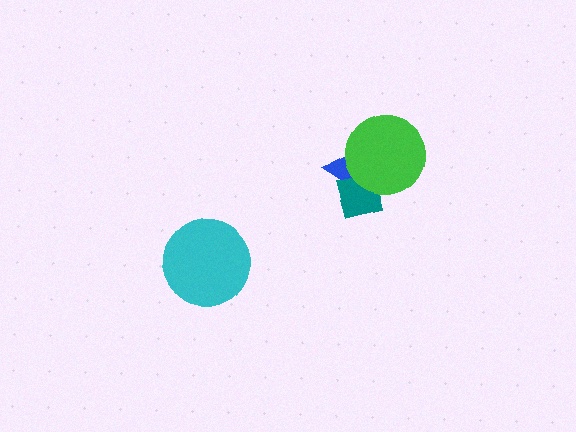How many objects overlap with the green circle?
2 objects overlap with the green circle.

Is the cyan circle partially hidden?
No, no other shape covers it.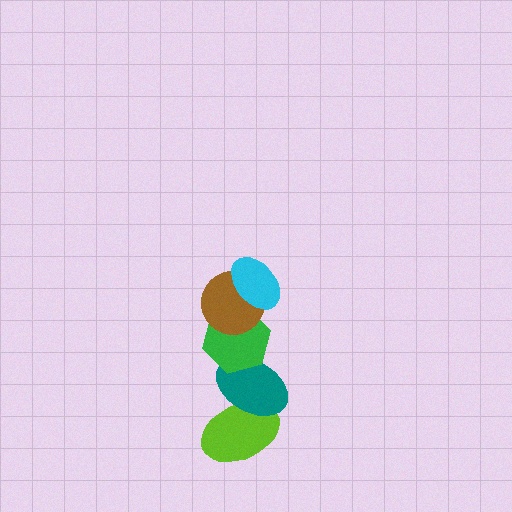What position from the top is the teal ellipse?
The teal ellipse is 4th from the top.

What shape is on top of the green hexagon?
The brown circle is on top of the green hexagon.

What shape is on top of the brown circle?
The cyan ellipse is on top of the brown circle.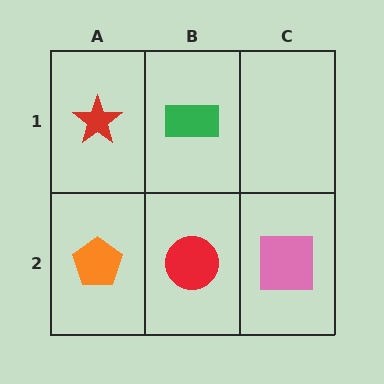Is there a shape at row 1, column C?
No, that cell is empty.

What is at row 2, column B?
A red circle.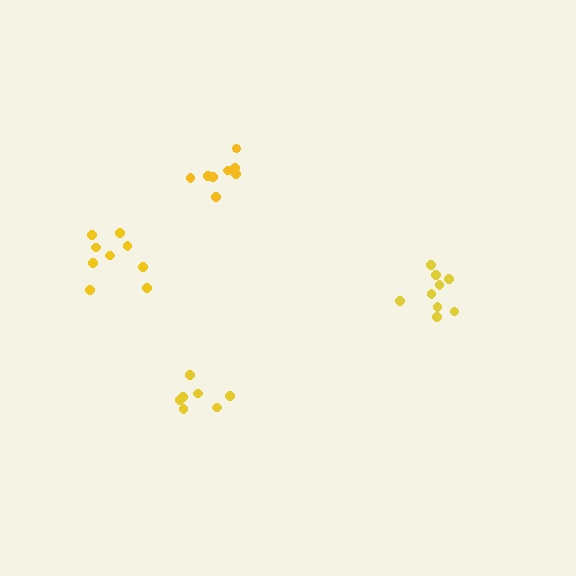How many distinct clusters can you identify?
There are 4 distinct clusters.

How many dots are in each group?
Group 1: 7 dots, Group 2: 8 dots, Group 3: 9 dots, Group 4: 9 dots (33 total).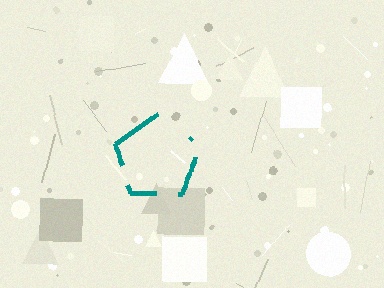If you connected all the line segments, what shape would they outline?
They would outline a pentagon.